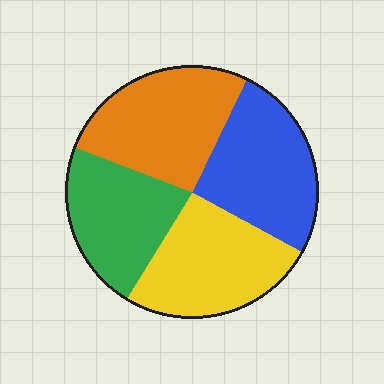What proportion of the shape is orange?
Orange covers 27% of the shape.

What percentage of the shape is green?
Green covers roughly 20% of the shape.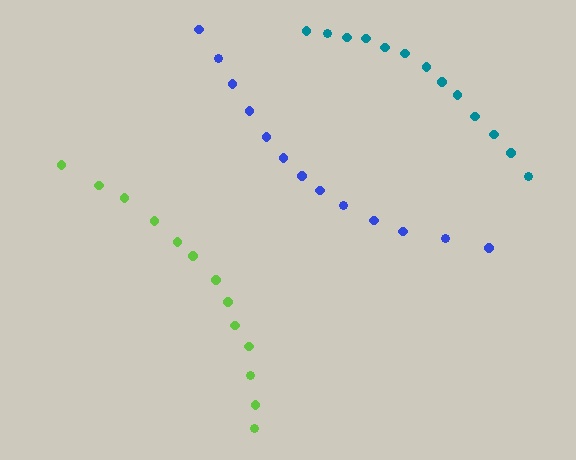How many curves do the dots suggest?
There are 3 distinct paths.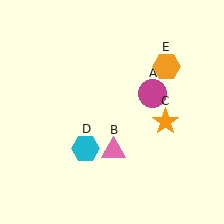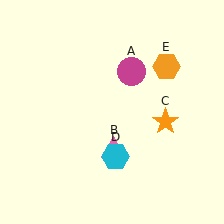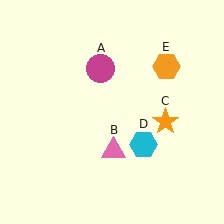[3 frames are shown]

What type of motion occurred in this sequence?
The magenta circle (object A), cyan hexagon (object D) rotated counterclockwise around the center of the scene.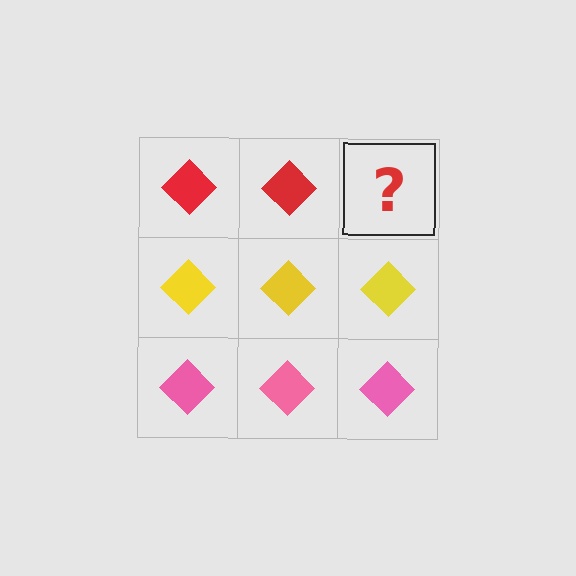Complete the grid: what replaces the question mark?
The question mark should be replaced with a red diamond.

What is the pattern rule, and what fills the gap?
The rule is that each row has a consistent color. The gap should be filled with a red diamond.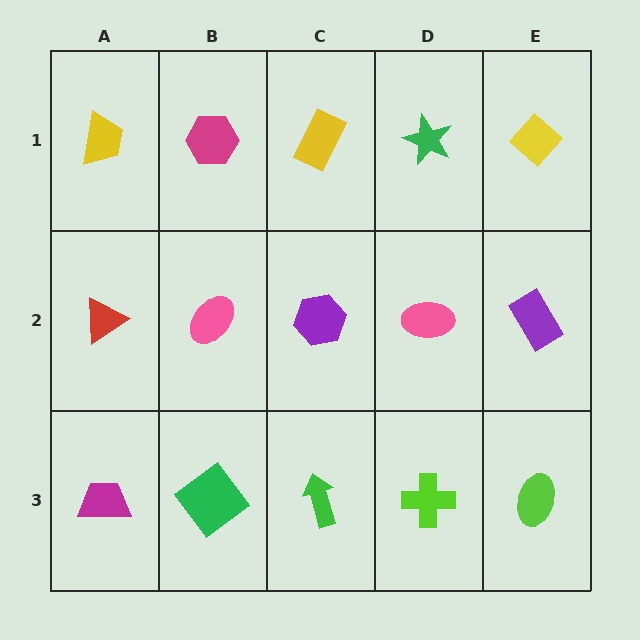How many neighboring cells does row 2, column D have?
4.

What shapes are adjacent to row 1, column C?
A purple hexagon (row 2, column C), a magenta hexagon (row 1, column B), a green star (row 1, column D).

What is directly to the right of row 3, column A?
A green diamond.